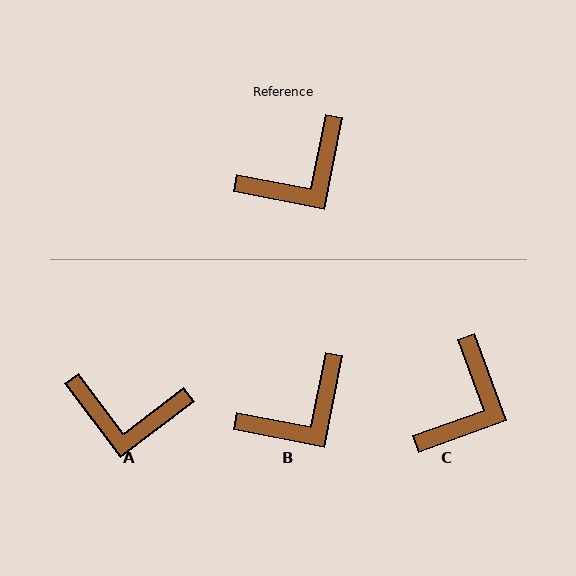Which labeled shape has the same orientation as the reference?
B.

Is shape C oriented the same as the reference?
No, it is off by about 31 degrees.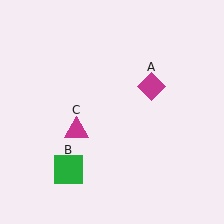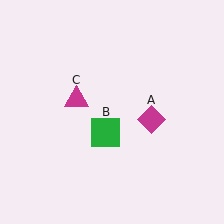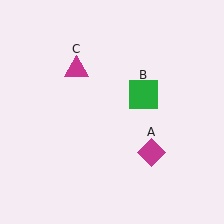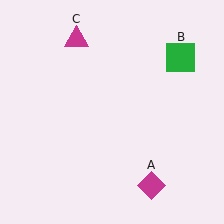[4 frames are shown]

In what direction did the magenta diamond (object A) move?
The magenta diamond (object A) moved down.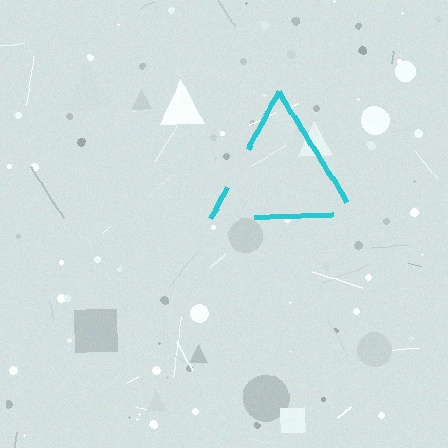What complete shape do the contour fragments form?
The contour fragments form a triangle.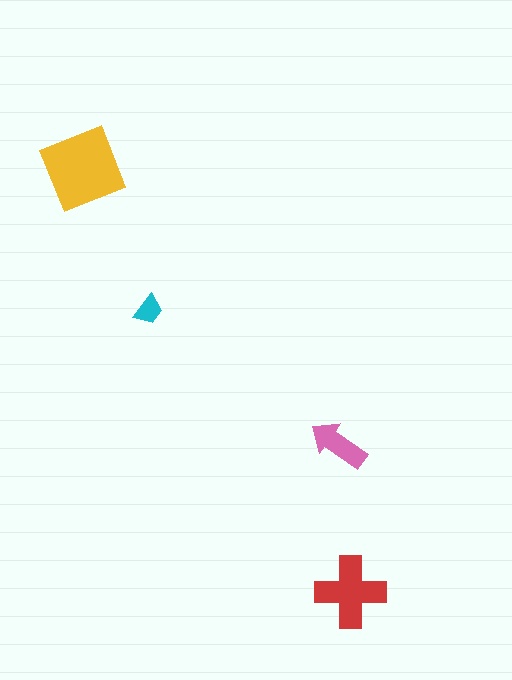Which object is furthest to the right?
The red cross is rightmost.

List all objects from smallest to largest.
The cyan trapezoid, the pink arrow, the red cross, the yellow square.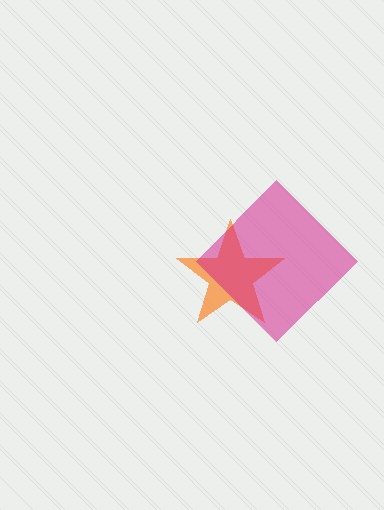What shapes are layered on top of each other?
The layered shapes are: an orange star, a magenta diamond.